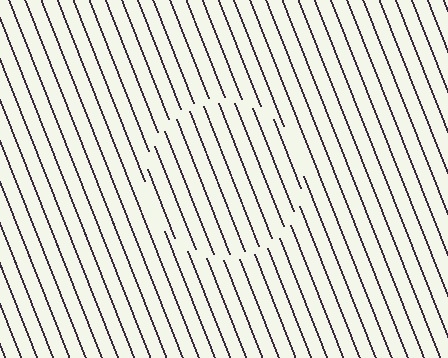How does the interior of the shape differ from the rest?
The interior of the shape contains the same grating, shifted by half a period — the contour is defined by the phase discontinuity where line-ends from the inner and outer gratings abut.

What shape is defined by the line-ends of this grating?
An illusory circle. The interior of the shape contains the same grating, shifted by half a period — the contour is defined by the phase discontinuity where line-ends from the inner and outer gratings abut.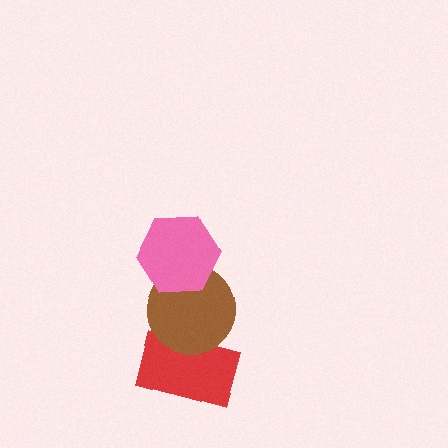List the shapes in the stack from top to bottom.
From top to bottom: the pink hexagon, the brown circle, the red rectangle.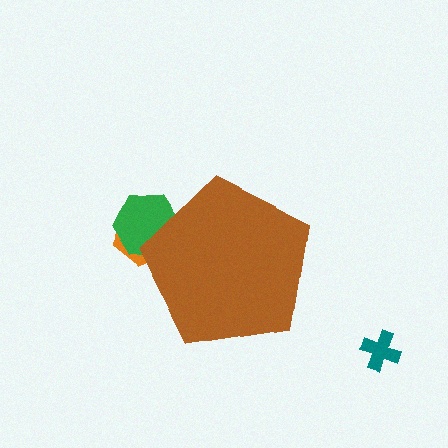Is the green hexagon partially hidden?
Yes, the green hexagon is partially hidden behind the brown pentagon.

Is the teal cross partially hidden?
No, the teal cross is fully visible.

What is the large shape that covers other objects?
A brown pentagon.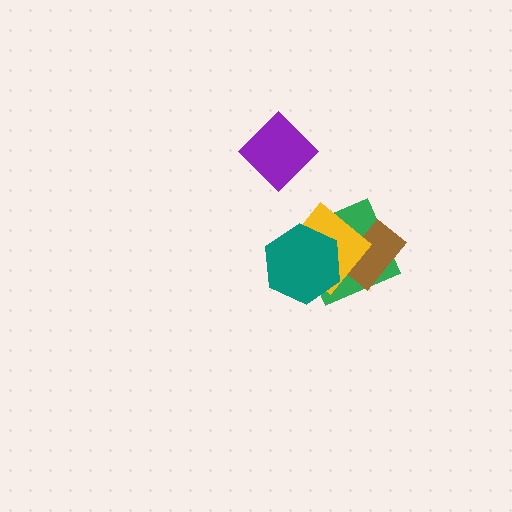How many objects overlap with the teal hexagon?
2 objects overlap with the teal hexagon.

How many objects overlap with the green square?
3 objects overlap with the green square.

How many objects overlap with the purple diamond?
0 objects overlap with the purple diamond.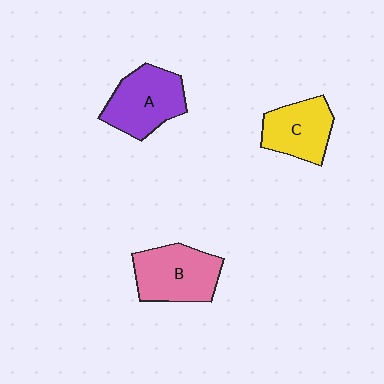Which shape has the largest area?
Shape B (pink).